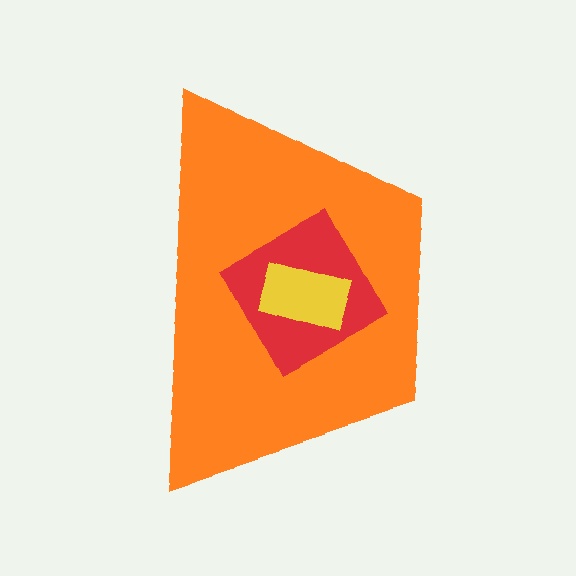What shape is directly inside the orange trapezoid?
The red square.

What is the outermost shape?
The orange trapezoid.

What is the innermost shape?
The yellow rectangle.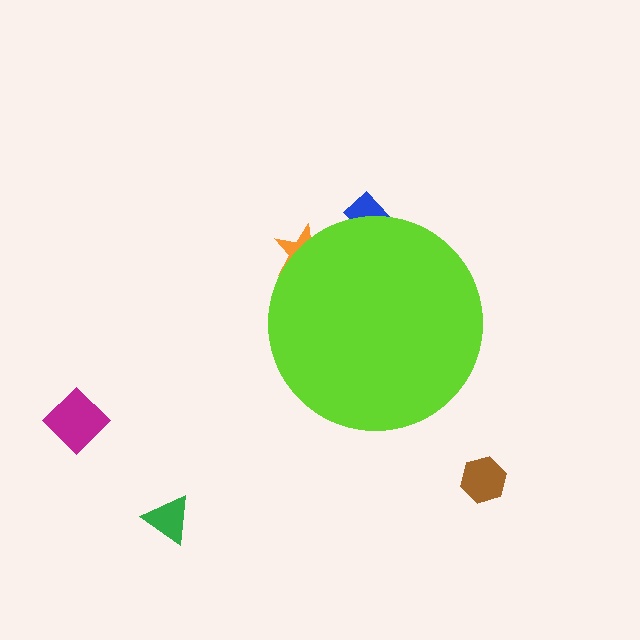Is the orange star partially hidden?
Yes, the orange star is partially hidden behind the lime circle.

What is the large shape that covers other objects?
A lime circle.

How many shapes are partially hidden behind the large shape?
2 shapes are partially hidden.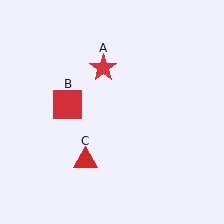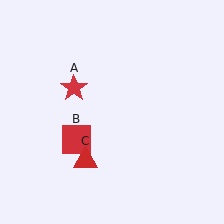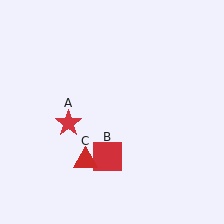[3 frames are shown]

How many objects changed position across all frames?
2 objects changed position: red star (object A), red square (object B).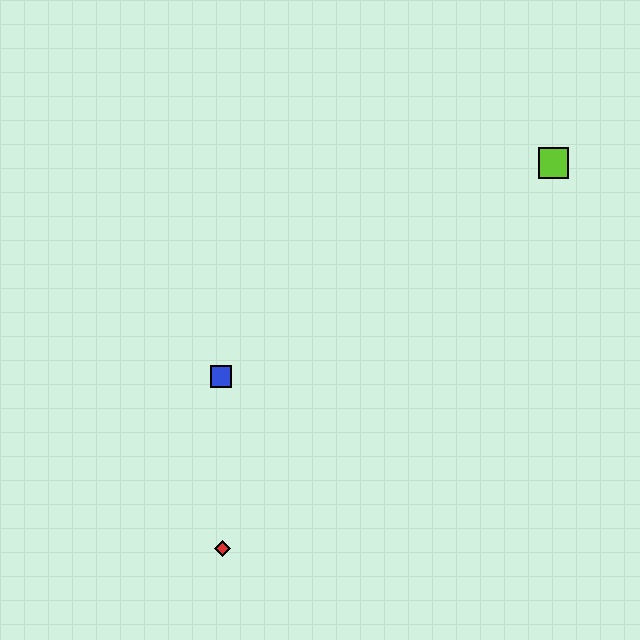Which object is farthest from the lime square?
The red diamond is farthest from the lime square.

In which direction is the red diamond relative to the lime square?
The red diamond is below the lime square.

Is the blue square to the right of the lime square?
No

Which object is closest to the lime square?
The blue square is closest to the lime square.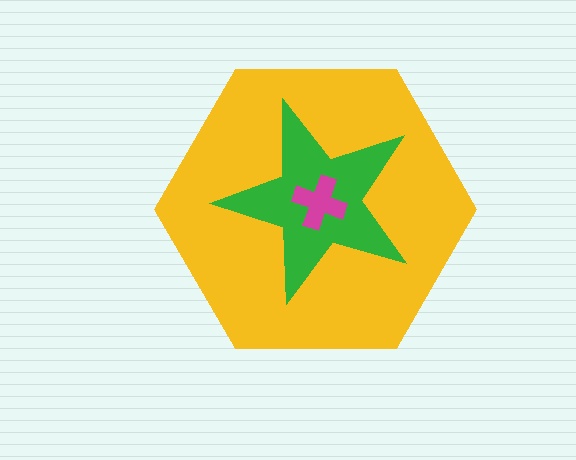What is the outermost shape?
The yellow hexagon.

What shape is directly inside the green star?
The magenta cross.